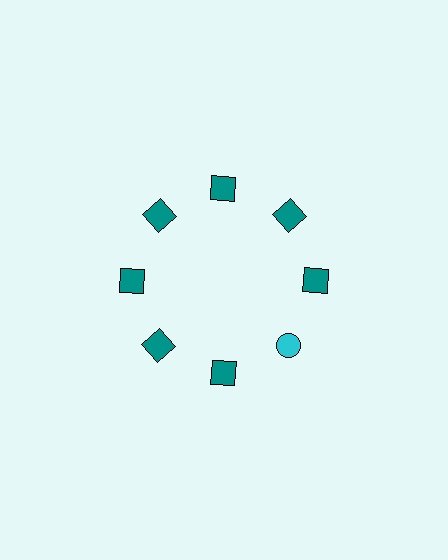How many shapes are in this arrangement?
There are 8 shapes arranged in a ring pattern.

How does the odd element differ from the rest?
It differs in both color (cyan instead of teal) and shape (circle instead of square).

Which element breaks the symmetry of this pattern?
The cyan circle at roughly the 4 o'clock position breaks the symmetry. All other shapes are teal squares.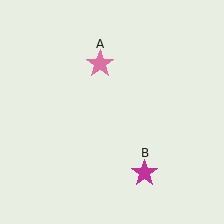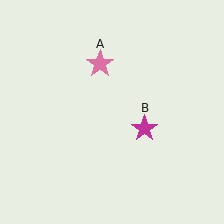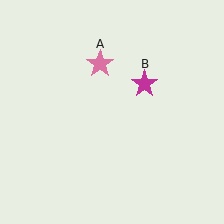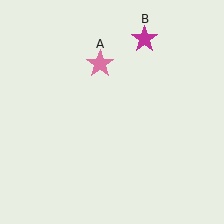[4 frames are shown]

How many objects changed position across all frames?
1 object changed position: magenta star (object B).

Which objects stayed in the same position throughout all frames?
Pink star (object A) remained stationary.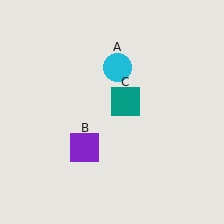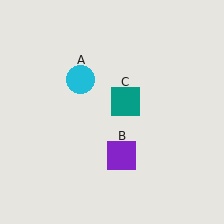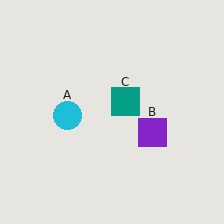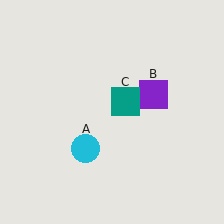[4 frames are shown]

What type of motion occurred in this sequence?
The cyan circle (object A), purple square (object B) rotated counterclockwise around the center of the scene.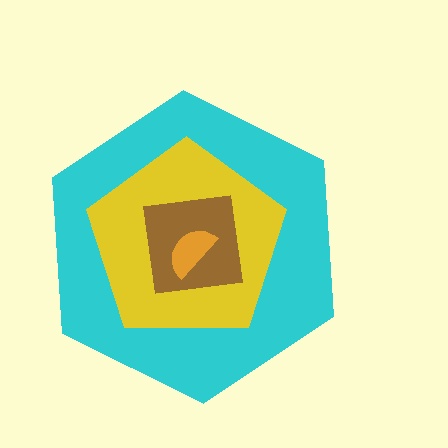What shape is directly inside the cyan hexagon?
The yellow pentagon.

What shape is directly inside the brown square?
The orange semicircle.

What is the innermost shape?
The orange semicircle.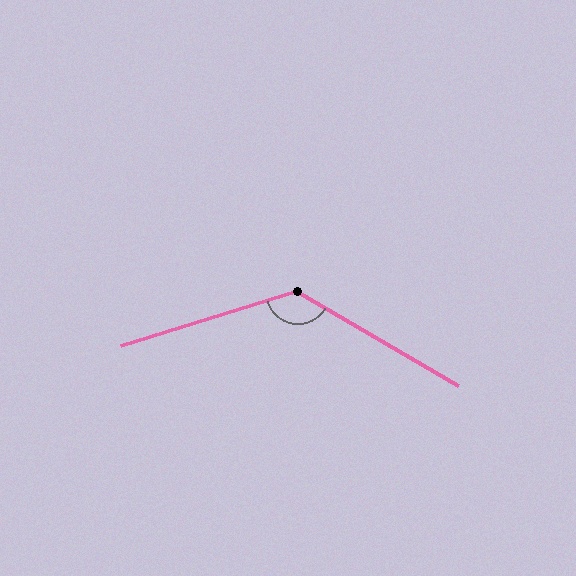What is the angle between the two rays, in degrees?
Approximately 132 degrees.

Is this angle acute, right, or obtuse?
It is obtuse.